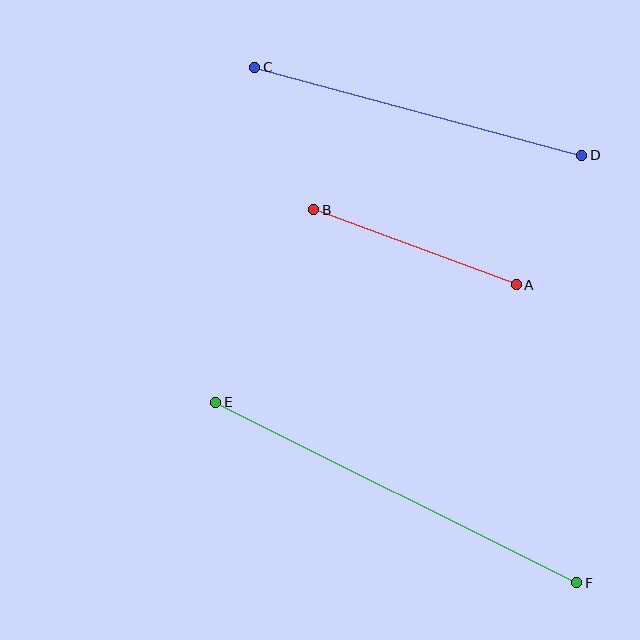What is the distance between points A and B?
The distance is approximately 216 pixels.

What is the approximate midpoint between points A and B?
The midpoint is at approximately (415, 247) pixels.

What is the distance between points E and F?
The distance is approximately 403 pixels.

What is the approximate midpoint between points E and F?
The midpoint is at approximately (396, 492) pixels.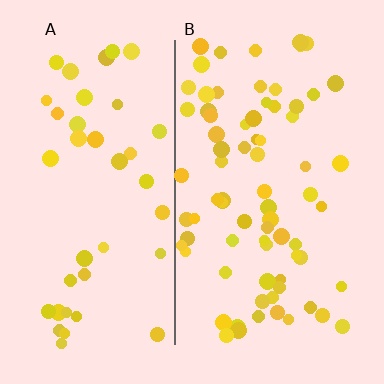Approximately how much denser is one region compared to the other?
Approximately 1.8× — region B over region A.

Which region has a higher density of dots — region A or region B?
B (the right).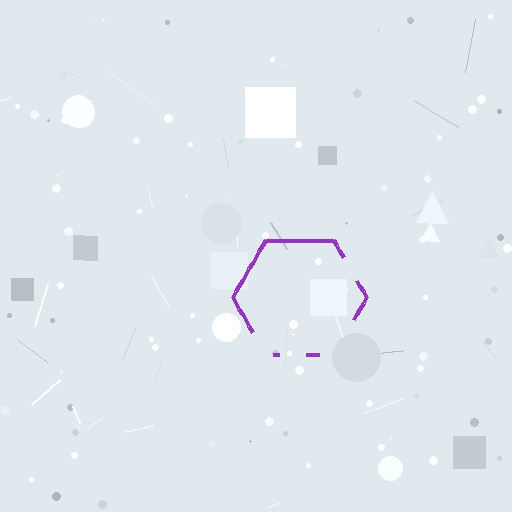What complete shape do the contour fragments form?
The contour fragments form a hexagon.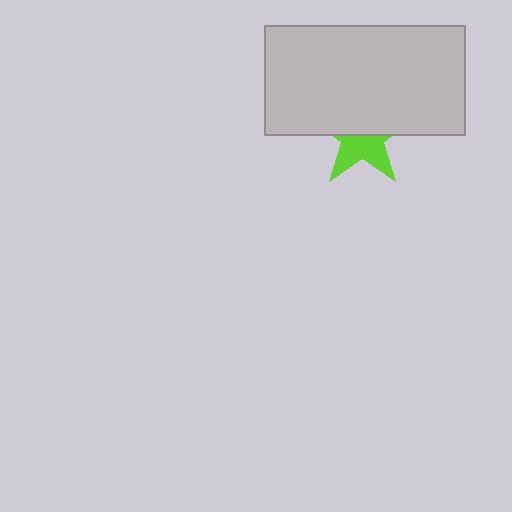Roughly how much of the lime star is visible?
About half of it is visible (roughly 46%).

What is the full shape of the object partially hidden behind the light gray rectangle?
The partially hidden object is a lime star.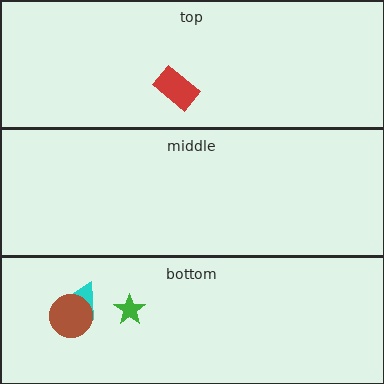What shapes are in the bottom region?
The cyan triangle, the green star, the brown circle.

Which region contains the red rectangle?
The top region.